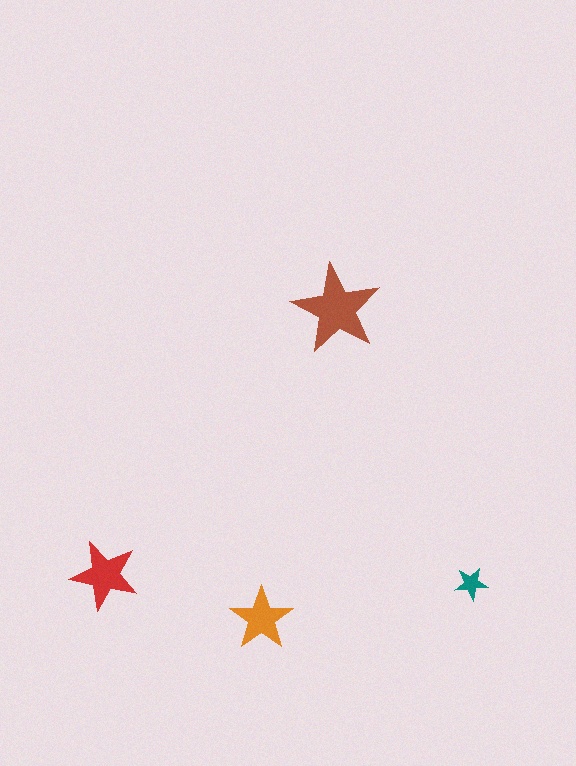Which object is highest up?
The brown star is topmost.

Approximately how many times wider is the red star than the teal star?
About 2 times wider.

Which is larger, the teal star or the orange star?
The orange one.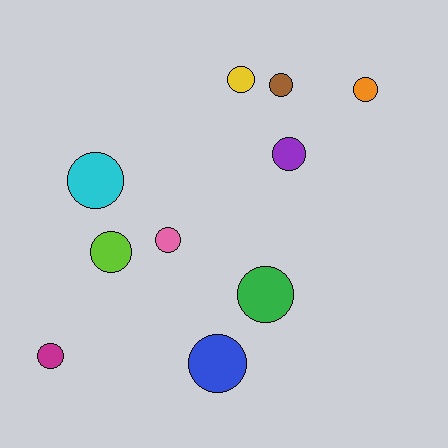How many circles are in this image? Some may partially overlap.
There are 10 circles.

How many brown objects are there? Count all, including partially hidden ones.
There is 1 brown object.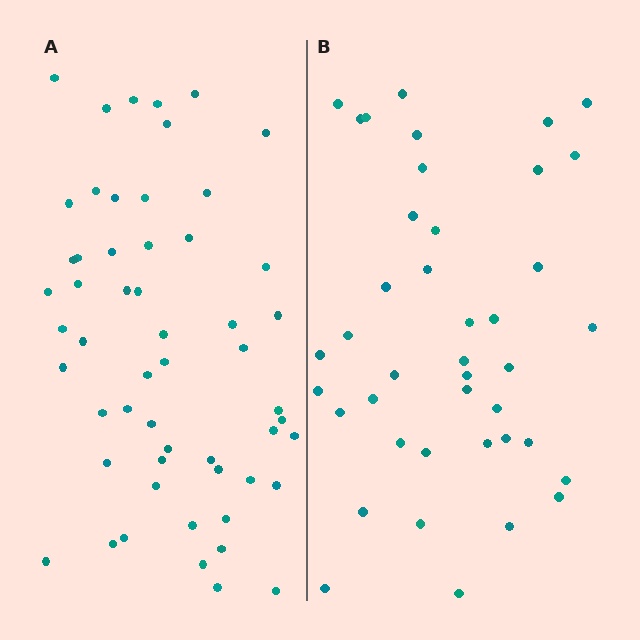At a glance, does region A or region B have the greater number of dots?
Region A (the left region) has more dots.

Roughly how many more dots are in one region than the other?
Region A has approximately 15 more dots than region B.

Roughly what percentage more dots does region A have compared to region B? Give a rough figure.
About 35% more.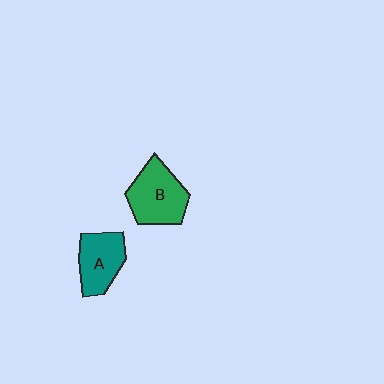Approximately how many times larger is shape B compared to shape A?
Approximately 1.2 times.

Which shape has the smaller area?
Shape A (teal).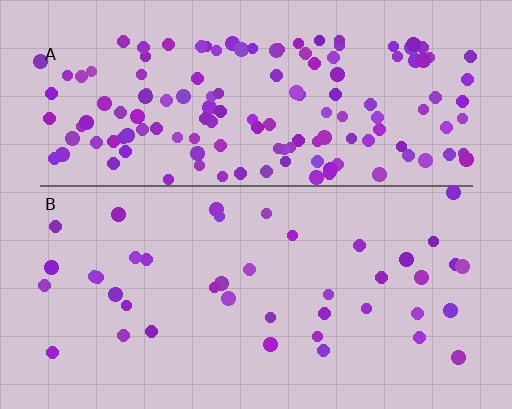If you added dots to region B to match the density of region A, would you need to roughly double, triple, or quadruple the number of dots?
Approximately quadruple.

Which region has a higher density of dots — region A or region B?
A (the top).